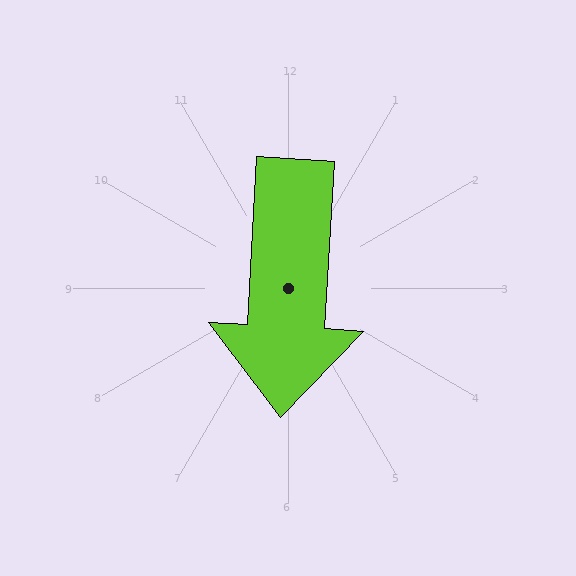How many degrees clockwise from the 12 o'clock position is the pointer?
Approximately 183 degrees.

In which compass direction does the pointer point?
South.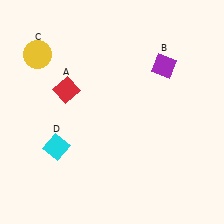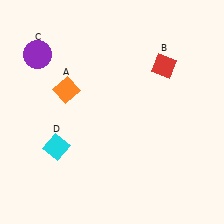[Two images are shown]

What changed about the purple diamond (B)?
In Image 1, B is purple. In Image 2, it changed to red.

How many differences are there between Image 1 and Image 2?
There are 3 differences between the two images.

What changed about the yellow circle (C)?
In Image 1, C is yellow. In Image 2, it changed to purple.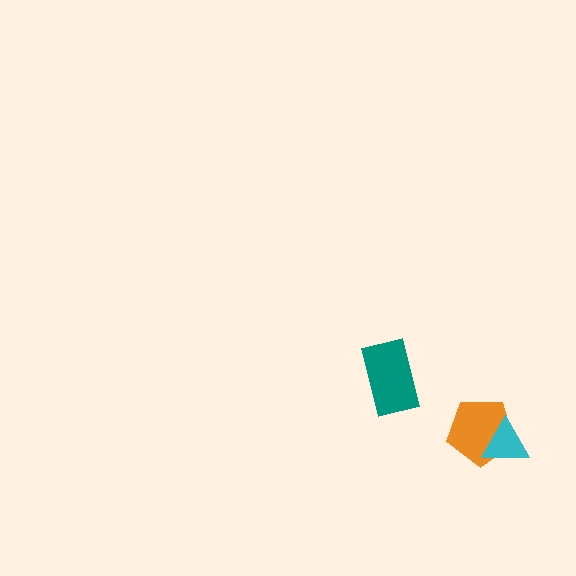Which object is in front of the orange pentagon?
The cyan triangle is in front of the orange pentagon.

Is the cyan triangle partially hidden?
No, no other shape covers it.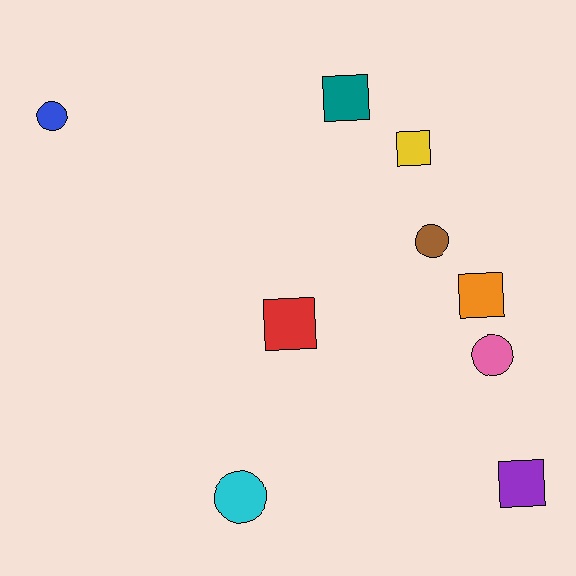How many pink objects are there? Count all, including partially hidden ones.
There is 1 pink object.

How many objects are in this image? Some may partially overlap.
There are 9 objects.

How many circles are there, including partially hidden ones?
There are 4 circles.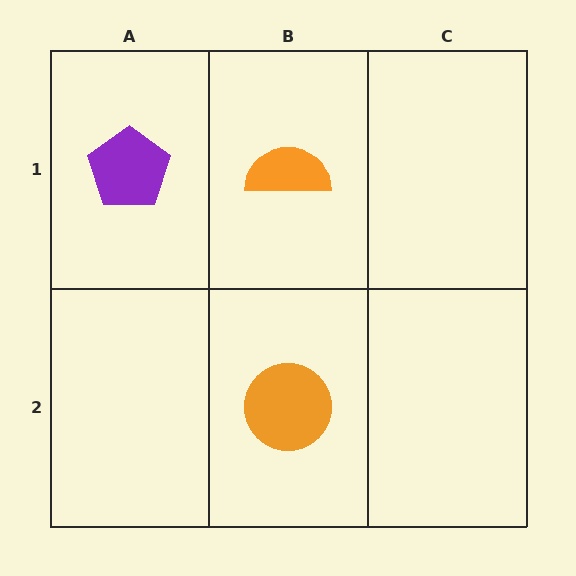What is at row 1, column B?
An orange semicircle.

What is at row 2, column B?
An orange circle.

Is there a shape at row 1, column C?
No, that cell is empty.